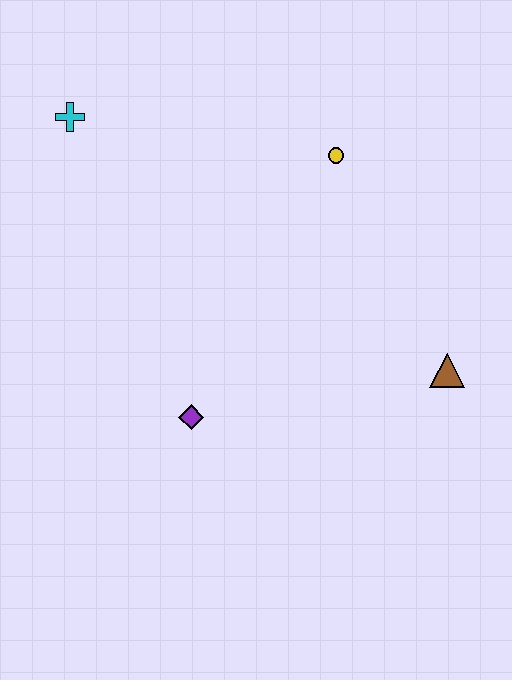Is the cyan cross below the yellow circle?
No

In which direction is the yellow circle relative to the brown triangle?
The yellow circle is above the brown triangle.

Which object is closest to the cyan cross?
The yellow circle is closest to the cyan cross.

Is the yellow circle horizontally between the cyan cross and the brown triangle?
Yes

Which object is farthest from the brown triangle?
The cyan cross is farthest from the brown triangle.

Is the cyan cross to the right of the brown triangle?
No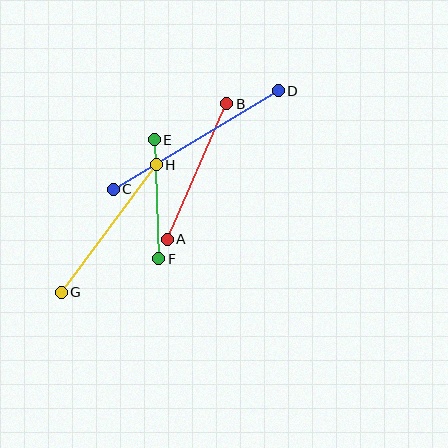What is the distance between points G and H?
The distance is approximately 159 pixels.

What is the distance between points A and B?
The distance is approximately 148 pixels.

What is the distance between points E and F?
The distance is approximately 119 pixels.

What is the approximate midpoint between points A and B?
The midpoint is at approximately (197, 171) pixels.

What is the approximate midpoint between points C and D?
The midpoint is at approximately (196, 140) pixels.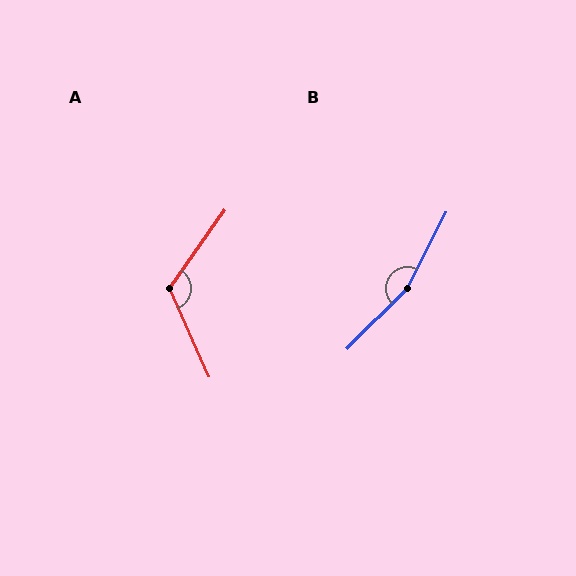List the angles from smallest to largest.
A (121°), B (162°).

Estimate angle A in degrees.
Approximately 121 degrees.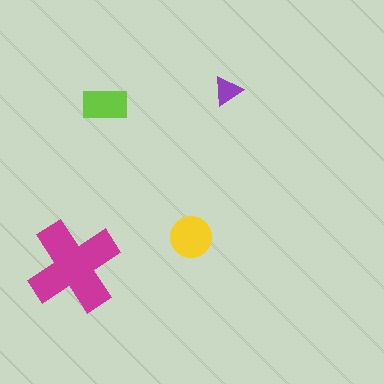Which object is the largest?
The magenta cross.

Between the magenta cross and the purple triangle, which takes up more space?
The magenta cross.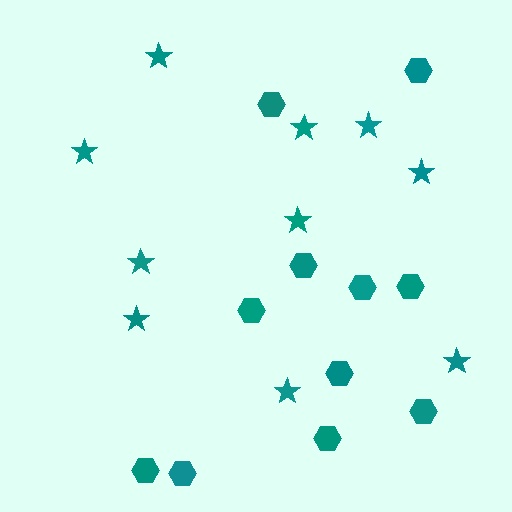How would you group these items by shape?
There are 2 groups: one group of hexagons (11) and one group of stars (10).